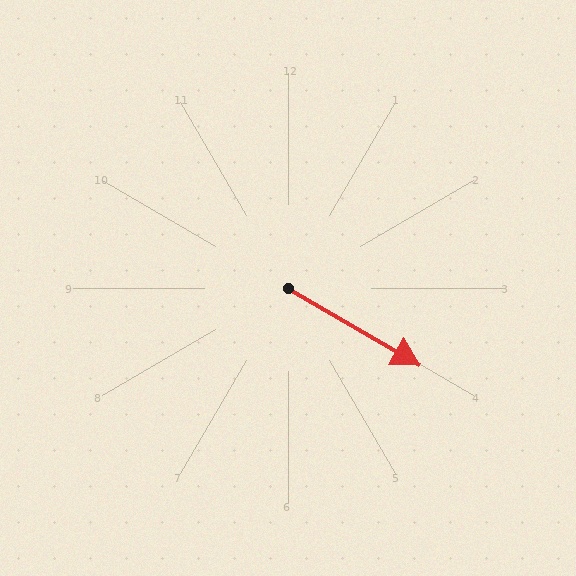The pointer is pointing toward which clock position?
Roughly 4 o'clock.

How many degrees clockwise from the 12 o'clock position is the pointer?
Approximately 120 degrees.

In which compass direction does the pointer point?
Southeast.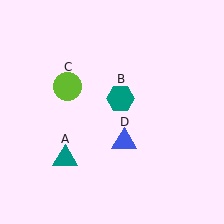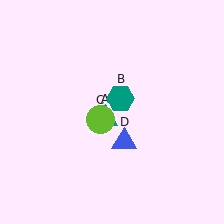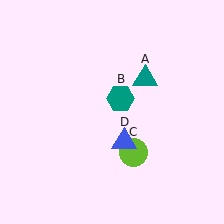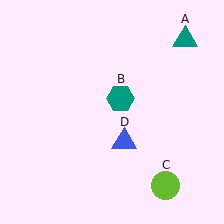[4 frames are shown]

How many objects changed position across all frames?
2 objects changed position: teal triangle (object A), lime circle (object C).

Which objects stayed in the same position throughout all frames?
Teal hexagon (object B) and blue triangle (object D) remained stationary.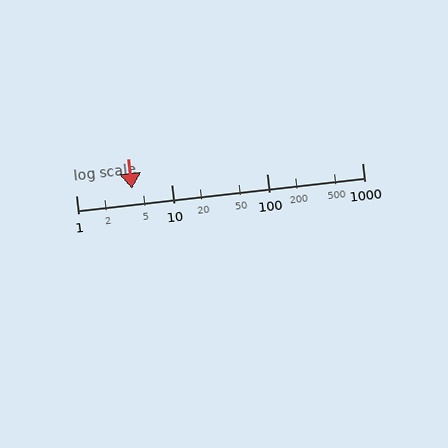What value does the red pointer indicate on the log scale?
The pointer indicates approximately 3.9.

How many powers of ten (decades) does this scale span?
The scale spans 3 decades, from 1 to 1000.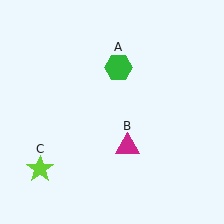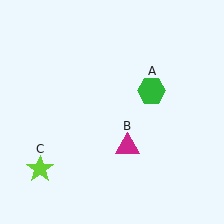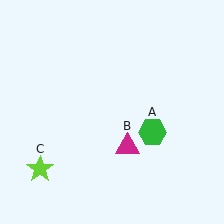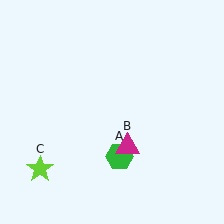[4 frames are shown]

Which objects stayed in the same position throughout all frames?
Magenta triangle (object B) and lime star (object C) remained stationary.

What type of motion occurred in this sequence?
The green hexagon (object A) rotated clockwise around the center of the scene.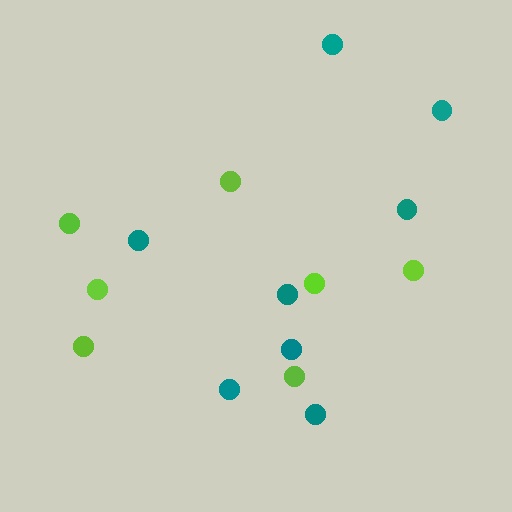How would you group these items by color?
There are 2 groups: one group of lime circles (7) and one group of teal circles (8).